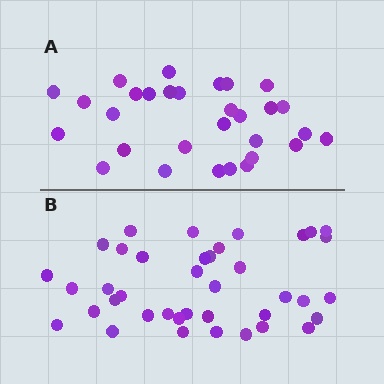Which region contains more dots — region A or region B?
Region B (the bottom region) has more dots.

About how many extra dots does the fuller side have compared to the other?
Region B has roughly 8 or so more dots than region A.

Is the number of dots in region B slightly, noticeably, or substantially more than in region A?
Region B has noticeably more, but not dramatically so. The ratio is roughly 1.3 to 1.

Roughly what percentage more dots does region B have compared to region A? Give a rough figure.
About 30% more.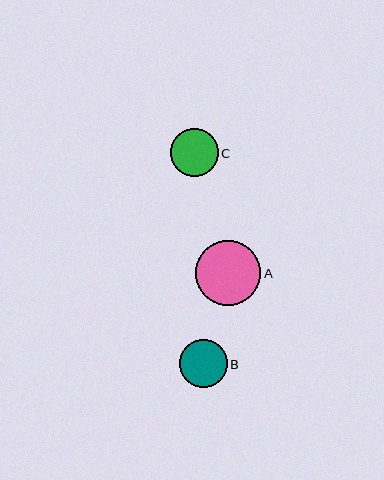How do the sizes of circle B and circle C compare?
Circle B and circle C are approximately the same size.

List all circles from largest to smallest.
From largest to smallest: A, B, C.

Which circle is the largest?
Circle A is the largest with a size of approximately 65 pixels.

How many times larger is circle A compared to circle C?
Circle A is approximately 1.4 times the size of circle C.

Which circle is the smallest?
Circle C is the smallest with a size of approximately 48 pixels.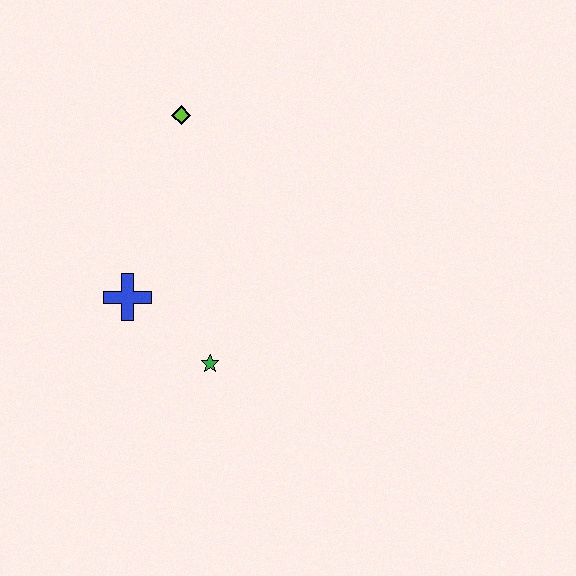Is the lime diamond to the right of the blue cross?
Yes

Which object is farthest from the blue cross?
The lime diamond is farthest from the blue cross.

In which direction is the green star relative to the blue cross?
The green star is to the right of the blue cross.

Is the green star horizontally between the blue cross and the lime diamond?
No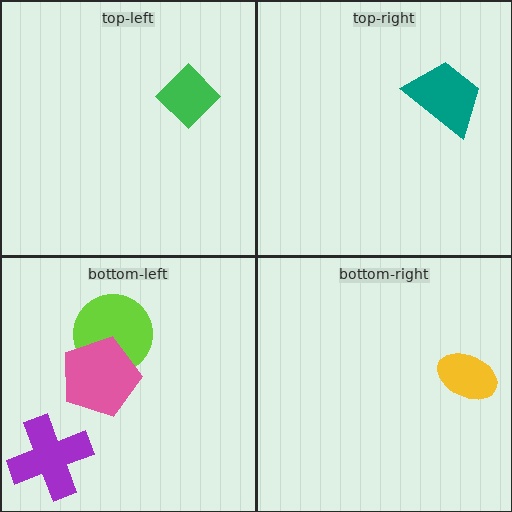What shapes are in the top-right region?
The teal trapezoid.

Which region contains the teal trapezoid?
The top-right region.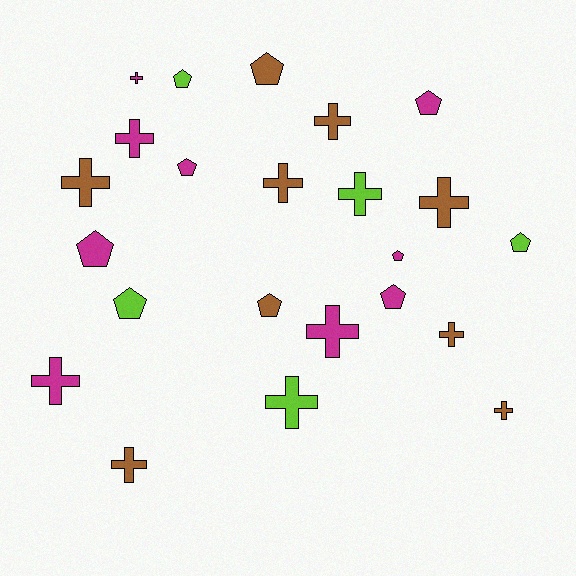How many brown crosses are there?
There are 7 brown crosses.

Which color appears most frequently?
Brown, with 9 objects.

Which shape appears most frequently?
Cross, with 13 objects.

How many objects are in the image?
There are 23 objects.